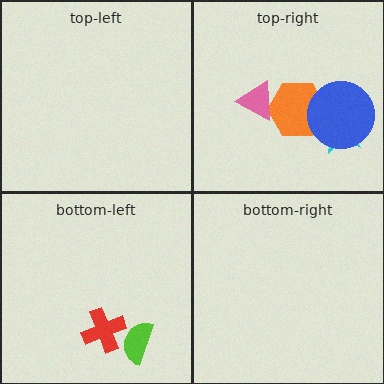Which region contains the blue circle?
The top-right region.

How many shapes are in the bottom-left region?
2.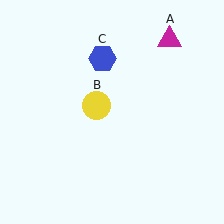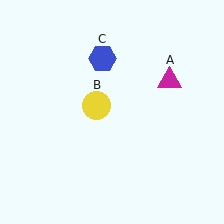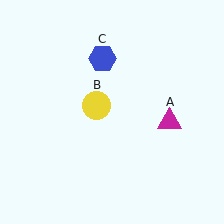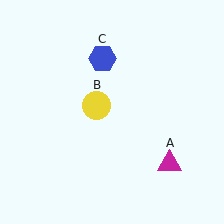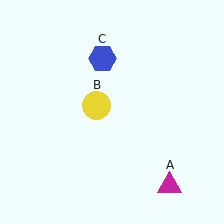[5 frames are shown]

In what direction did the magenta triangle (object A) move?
The magenta triangle (object A) moved down.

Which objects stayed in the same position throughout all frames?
Yellow circle (object B) and blue hexagon (object C) remained stationary.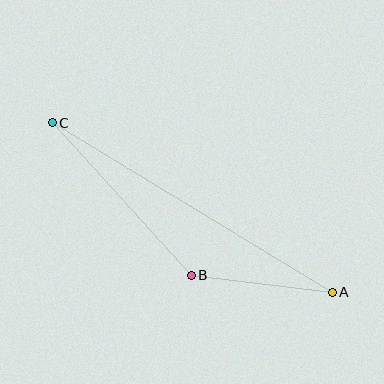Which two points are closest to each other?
Points A and B are closest to each other.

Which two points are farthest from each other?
Points A and C are farthest from each other.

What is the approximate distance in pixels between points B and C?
The distance between B and C is approximately 206 pixels.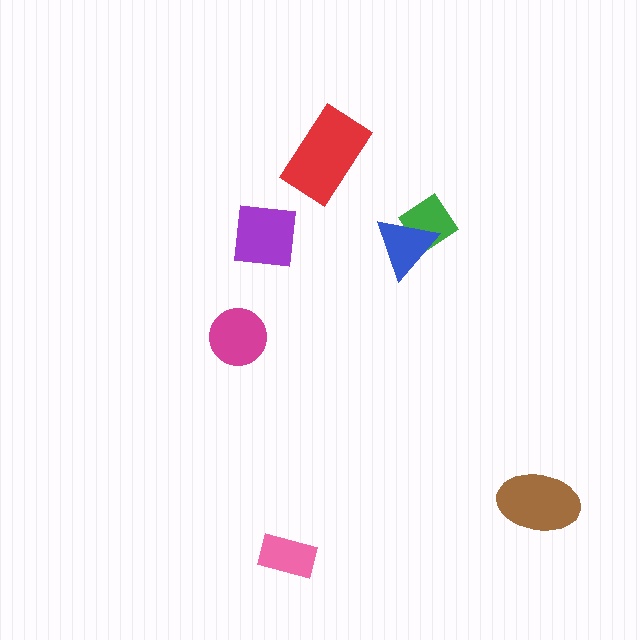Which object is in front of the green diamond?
The blue triangle is in front of the green diamond.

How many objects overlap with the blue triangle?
1 object overlaps with the blue triangle.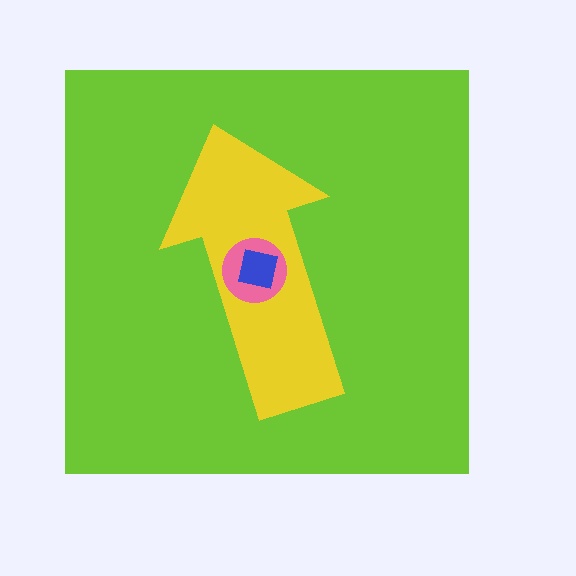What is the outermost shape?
The lime square.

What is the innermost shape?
The blue square.